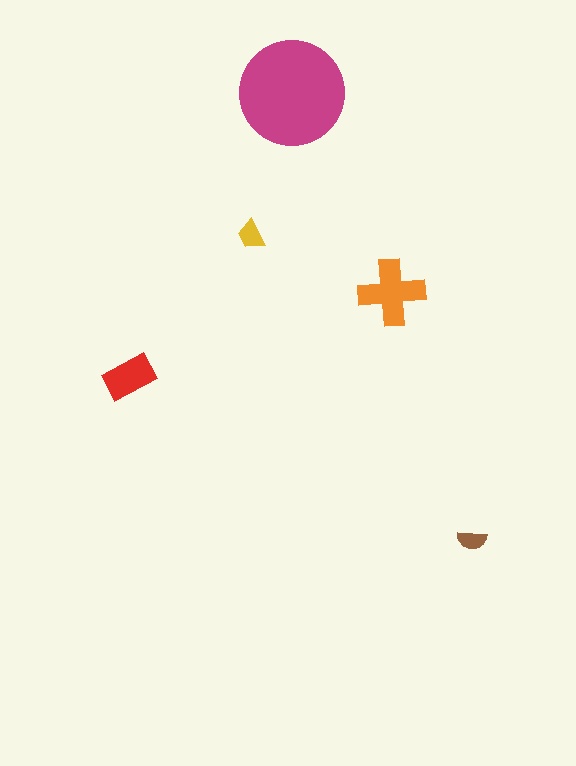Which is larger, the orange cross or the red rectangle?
The orange cross.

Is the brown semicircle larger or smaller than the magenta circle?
Smaller.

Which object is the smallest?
The brown semicircle.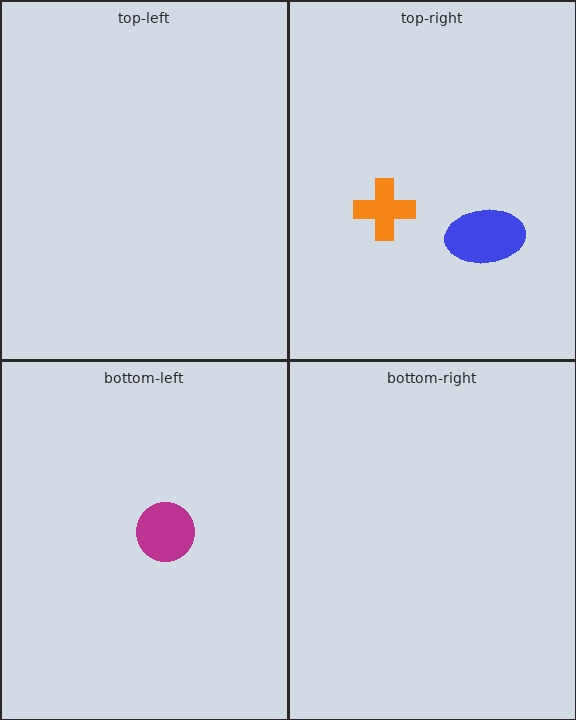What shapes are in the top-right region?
The blue ellipse, the orange cross.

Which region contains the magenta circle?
The bottom-left region.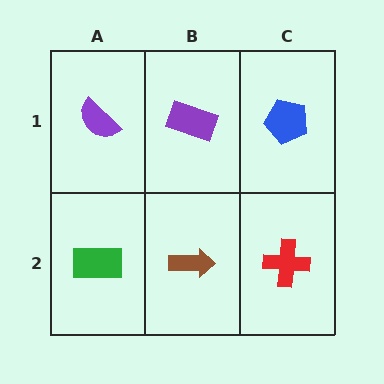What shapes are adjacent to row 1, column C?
A red cross (row 2, column C), a purple rectangle (row 1, column B).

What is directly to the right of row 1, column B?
A blue pentagon.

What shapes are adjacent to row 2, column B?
A purple rectangle (row 1, column B), a green rectangle (row 2, column A), a red cross (row 2, column C).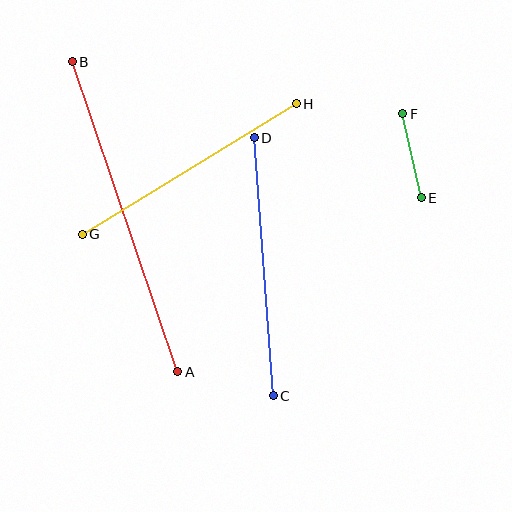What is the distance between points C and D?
The distance is approximately 259 pixels.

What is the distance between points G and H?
The distance is approximately 251 pixels.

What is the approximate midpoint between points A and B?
The midpoint is at approximately (125, 217) pixels.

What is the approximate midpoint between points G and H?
The midpoint is at approximately (189, 169) pixels.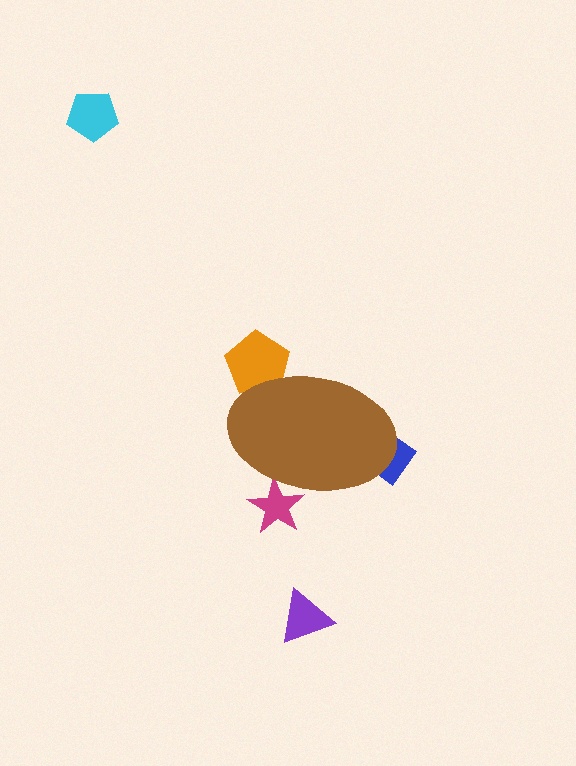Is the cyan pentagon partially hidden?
No, the cyan pentagon is fully visible.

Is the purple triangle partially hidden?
No, the purple triangle is fully visible.